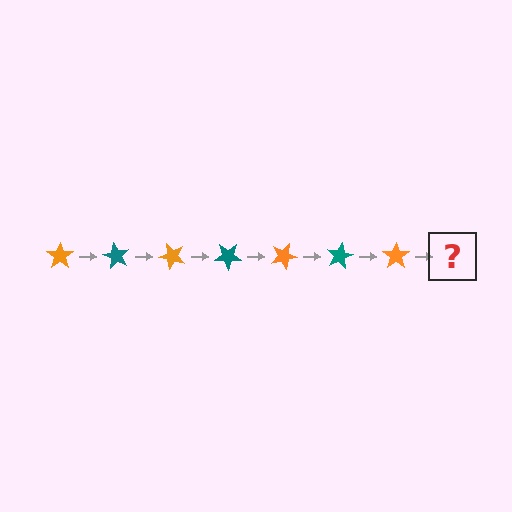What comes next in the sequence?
The next element should be a teal star, rotated 420 degrees from the start.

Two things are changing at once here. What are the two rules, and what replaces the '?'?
The two rules are that it rotates 60 degrees each step and the color cycles through orange and teal. The '?' should be a teal star, rotated 420 degrees from the start.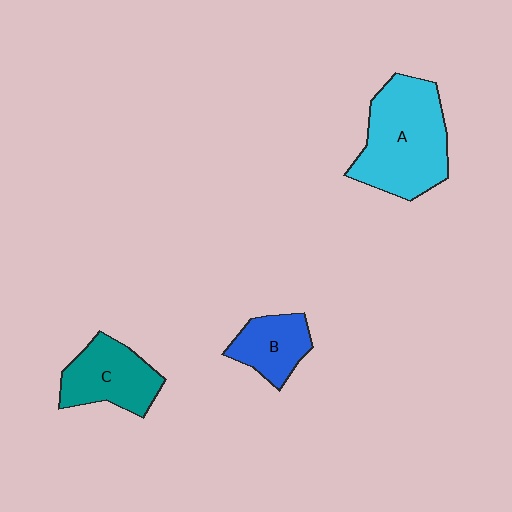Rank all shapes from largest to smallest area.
From largest to smallest: A (cyan), C (teal), B (blue).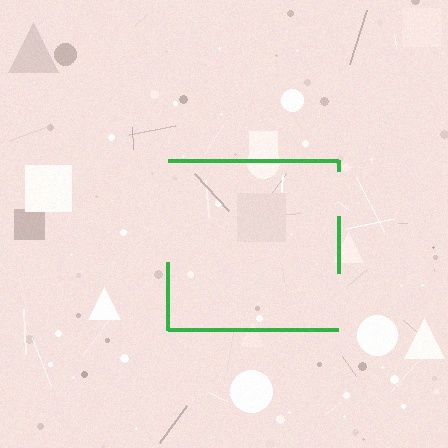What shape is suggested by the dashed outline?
The dashed outline suggests a square.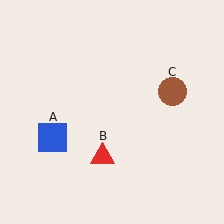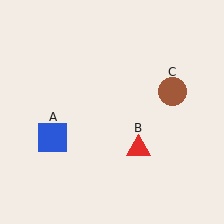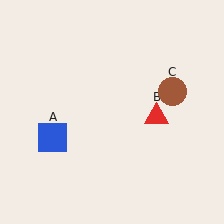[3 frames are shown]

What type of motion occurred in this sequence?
The red triangle (object B) rotated counterclockwise around the center of the scene.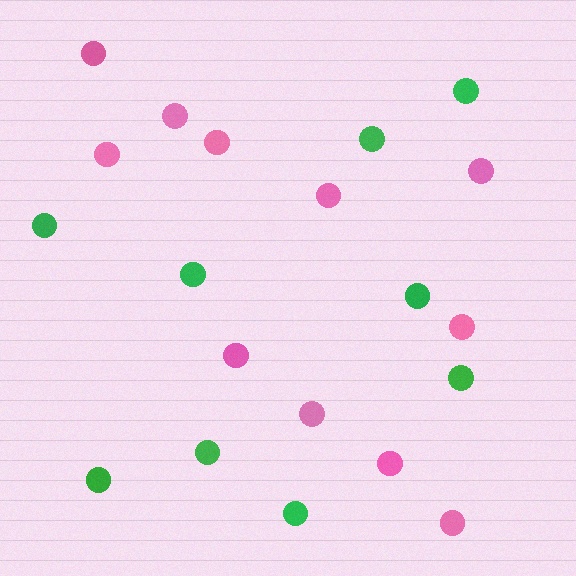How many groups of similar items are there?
There are 2 groups: one group of pink circles (11) and one group of green circles (9).